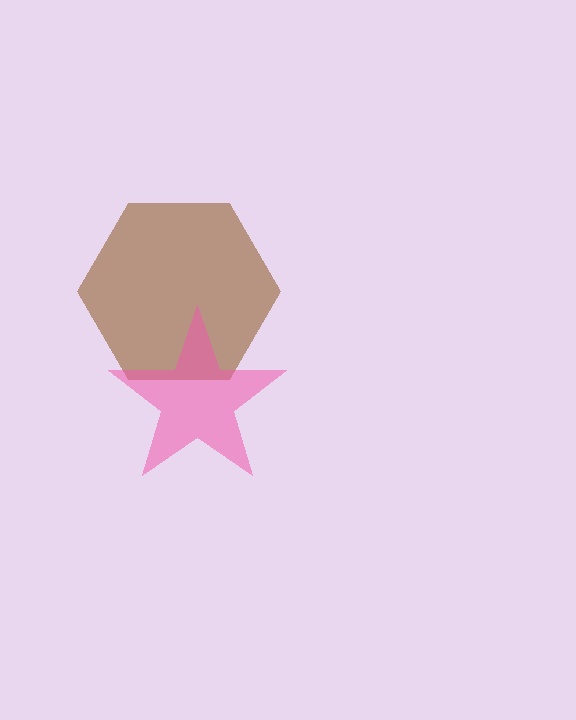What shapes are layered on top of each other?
The layered shapes are: a brown hexagon, a pink star.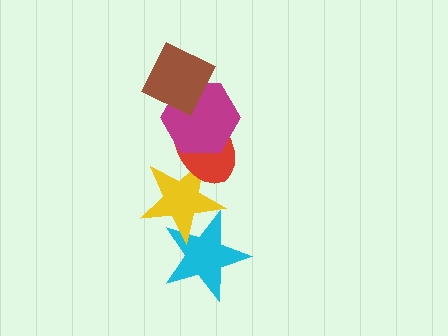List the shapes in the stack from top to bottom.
From top to bottom: the brown diamond, the magenta hexagon, the red ellipse, the yellow star, the cyan star.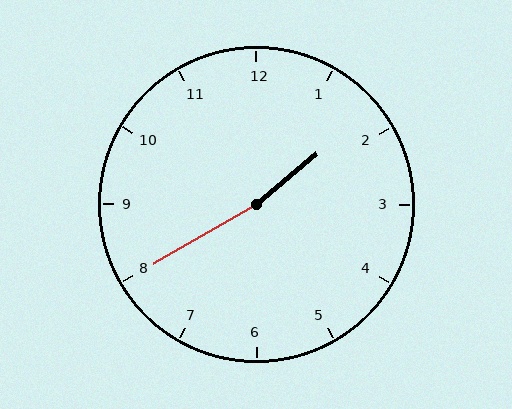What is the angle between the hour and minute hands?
Approximately 170 degrees.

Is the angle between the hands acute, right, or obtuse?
It is obtuse.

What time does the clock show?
1:40.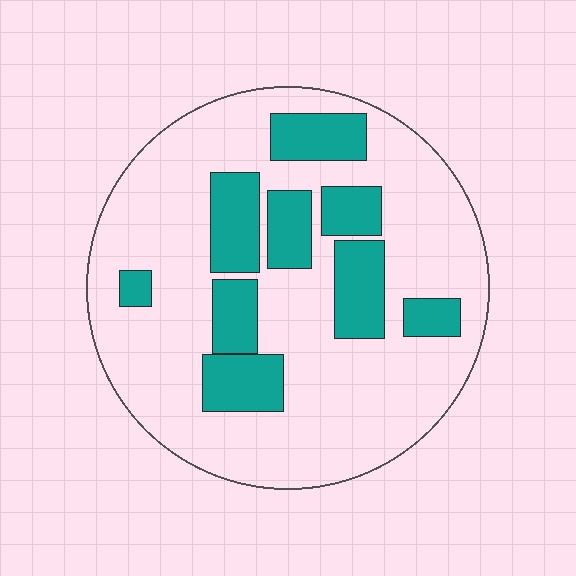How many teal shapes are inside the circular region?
9.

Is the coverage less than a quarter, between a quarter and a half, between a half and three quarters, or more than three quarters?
Between a quarter and a half.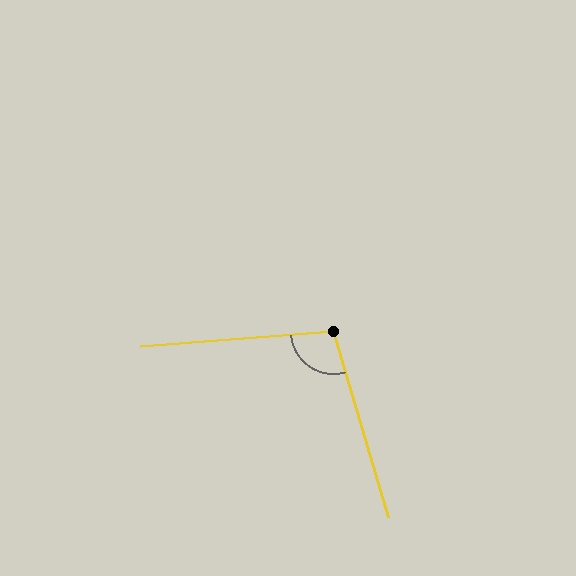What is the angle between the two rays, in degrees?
Approximately 102 degrees.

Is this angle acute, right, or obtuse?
It is obtuse.